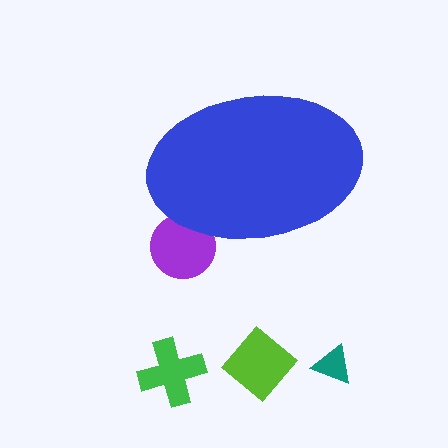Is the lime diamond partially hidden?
No, the lime diamond is fully visible.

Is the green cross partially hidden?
No, the green cross is fully visible.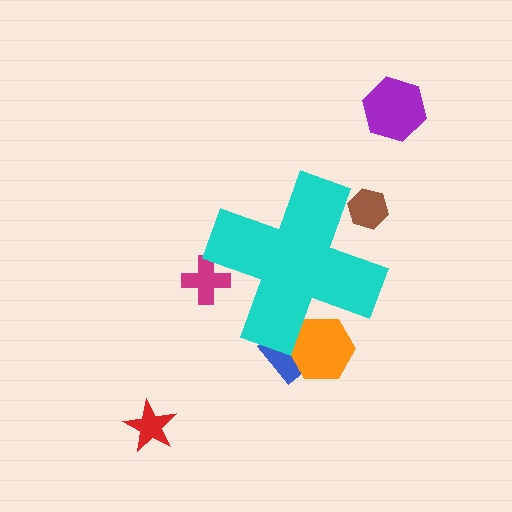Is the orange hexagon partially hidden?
Yes, the orange hexagon is partially hidden behind the cyan cross.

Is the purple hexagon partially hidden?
No, the purple hexagon is fully visible.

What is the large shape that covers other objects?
A cyan cross.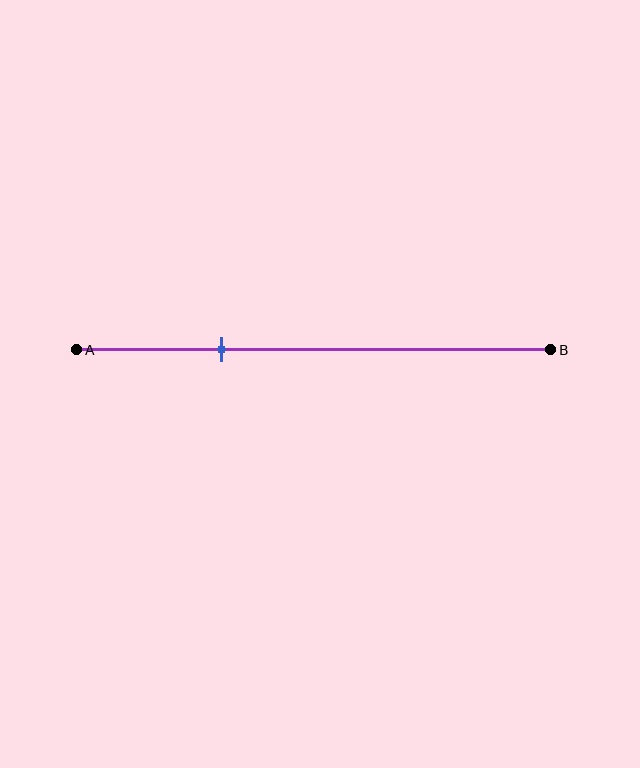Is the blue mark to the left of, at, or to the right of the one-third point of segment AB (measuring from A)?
The blue mark is approximately at the one-third point of segment AB.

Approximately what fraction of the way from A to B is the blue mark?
The blue mark is approximately 30% of the way from A to B.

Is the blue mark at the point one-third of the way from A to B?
Yes, the mark is approximately at the one-third point.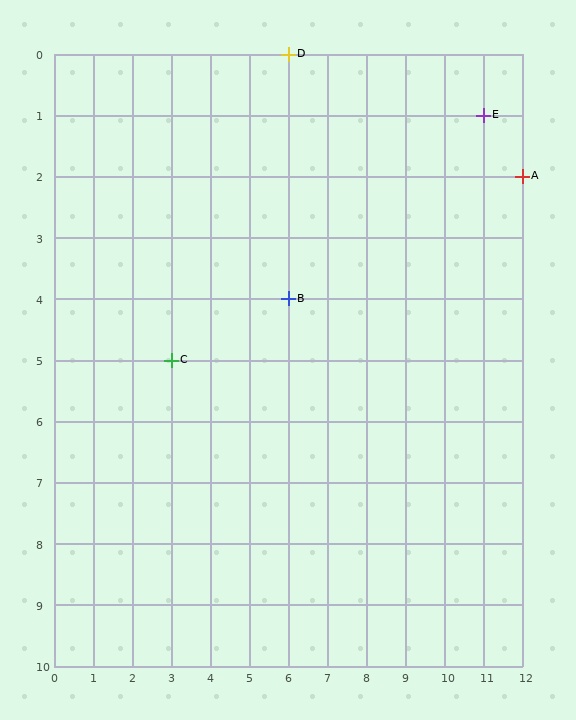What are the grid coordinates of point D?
Point D is at grid coordinates (6, 0).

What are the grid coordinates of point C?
Point C is at grid coordinates (3, 5).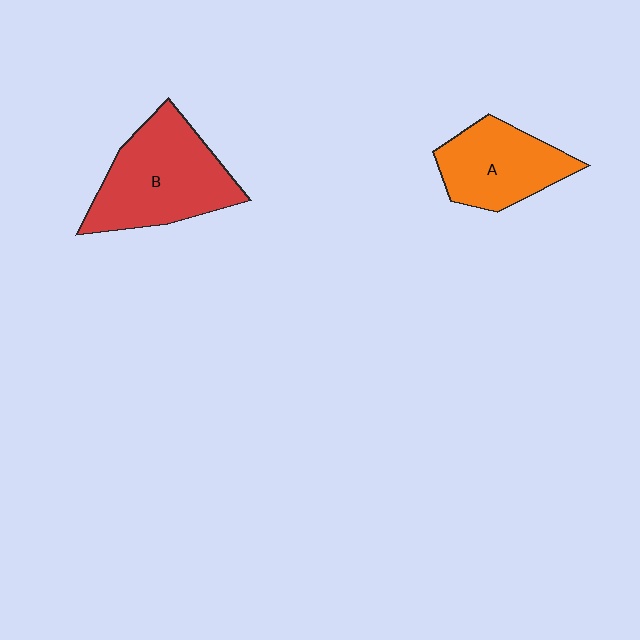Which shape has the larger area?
Shape B (red).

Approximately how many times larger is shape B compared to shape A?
Approximately 1.4 times.